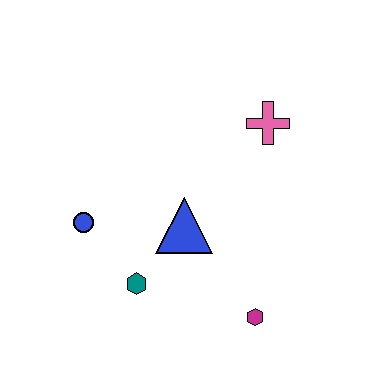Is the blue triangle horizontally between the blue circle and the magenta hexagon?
Yes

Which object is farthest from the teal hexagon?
The pink cross is farthest from the teal hexagon.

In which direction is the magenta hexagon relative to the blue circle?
The magenta hexagon is to the right of the blue circle.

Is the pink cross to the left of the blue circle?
No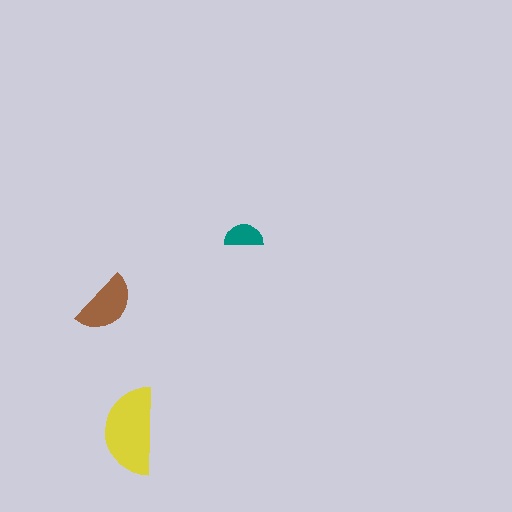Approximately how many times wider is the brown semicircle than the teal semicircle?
About 1.5 times wider.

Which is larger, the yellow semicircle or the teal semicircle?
The yellow one.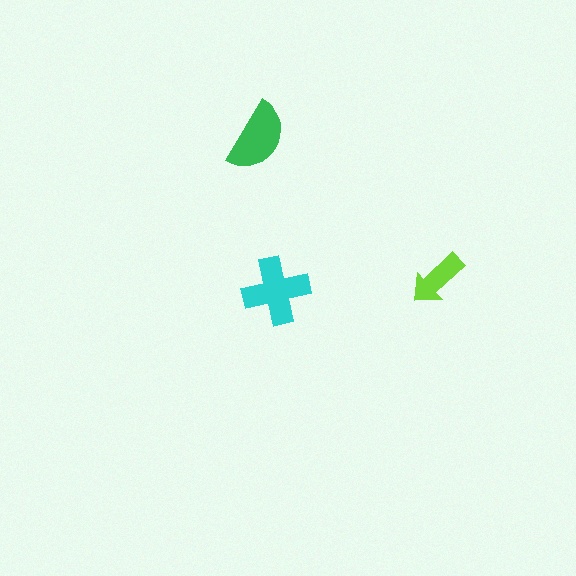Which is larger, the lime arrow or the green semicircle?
The green semicircle.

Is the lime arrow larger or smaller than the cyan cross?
Smaller.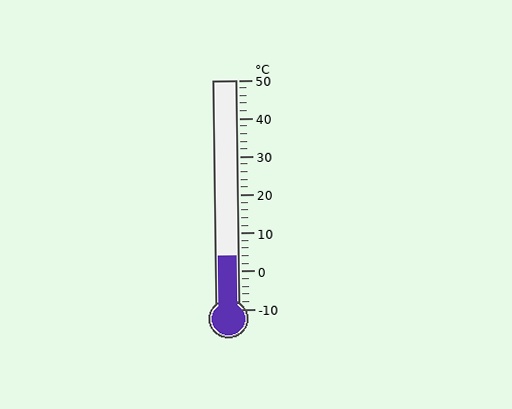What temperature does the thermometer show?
The thermometer shows approximately 4°C.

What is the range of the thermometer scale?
The thermometer scale ranges from -10°C to 50°C.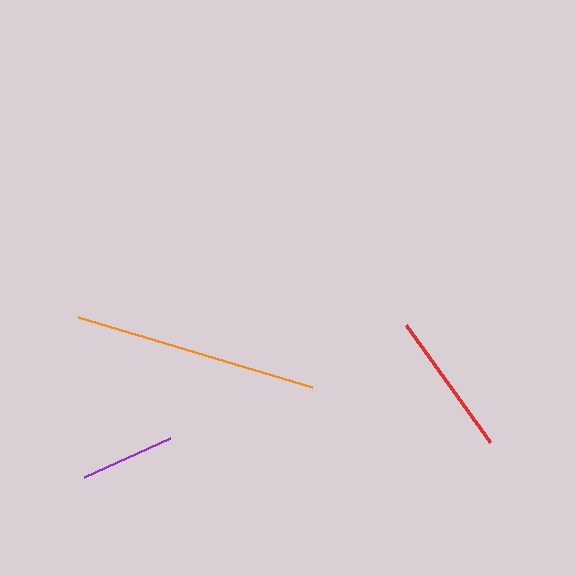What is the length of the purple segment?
The purple segment is approximately 94 pixels long.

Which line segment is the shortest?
The purple line is the shortest at approximately 94 pixels.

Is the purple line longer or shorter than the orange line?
The orange line is longer than the purple line.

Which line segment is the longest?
The orange line is the longest at approximately 244 pixels.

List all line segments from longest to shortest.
From longest to shortest: orange, red, purple.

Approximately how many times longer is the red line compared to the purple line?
The red line is approximately 1.5 times the length of the purple line.